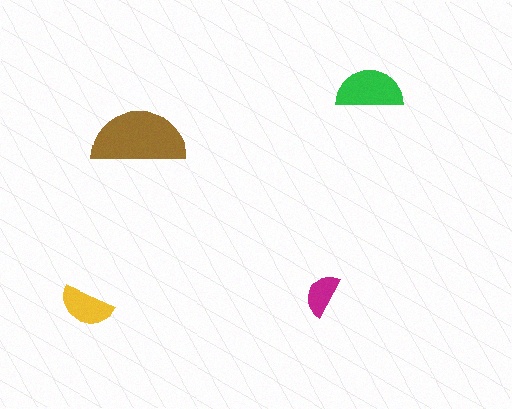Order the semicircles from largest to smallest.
the brown one, the green one, the yellow one, the magenta one.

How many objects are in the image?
There are 4 objects in the image.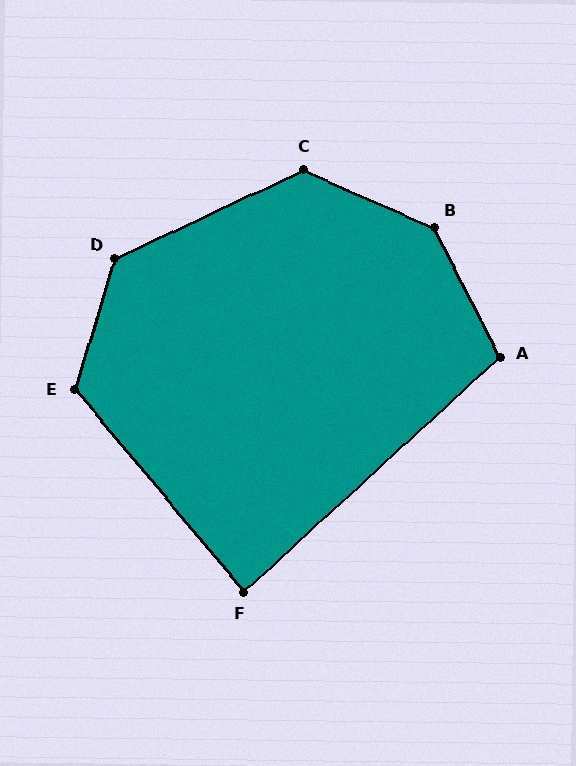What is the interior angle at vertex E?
Approximately 123 degrees (obtuse).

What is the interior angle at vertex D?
Approximately 132 degrees (obtuse).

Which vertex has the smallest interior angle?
F, at approximately 87 degrees.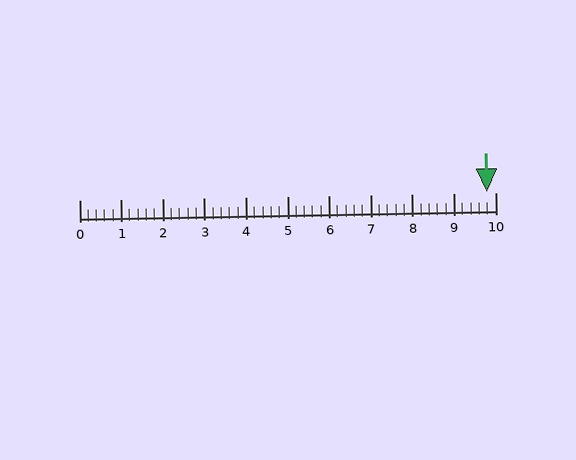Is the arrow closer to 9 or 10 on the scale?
The arrow is closer to 10.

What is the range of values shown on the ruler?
The ruler shows values from 0 to 10.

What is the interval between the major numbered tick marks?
The major tick marks are spaced 1 units apart.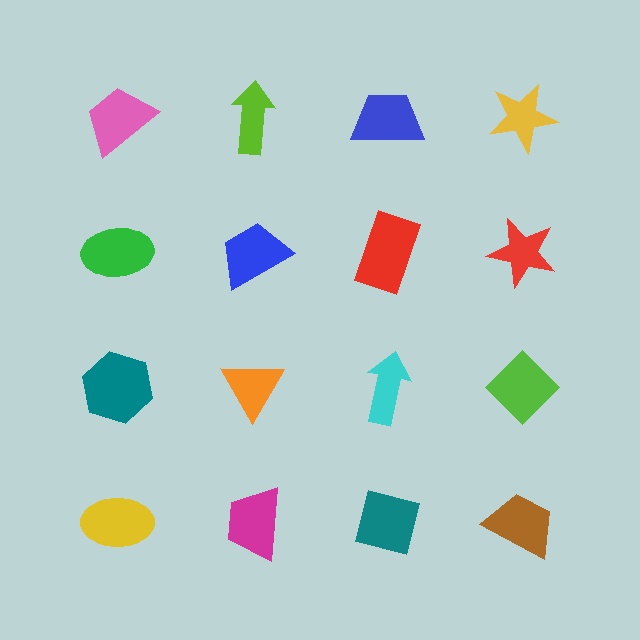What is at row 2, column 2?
A blue trapezoid.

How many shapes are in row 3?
4 shapes.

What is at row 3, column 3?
A cyan arrow.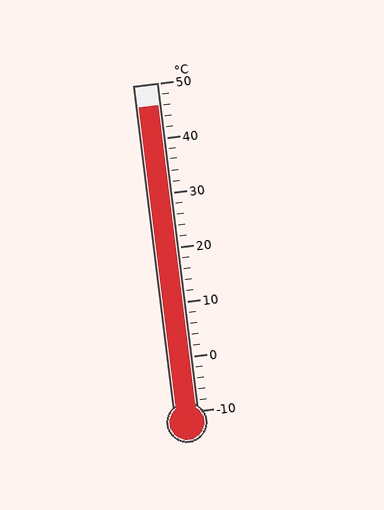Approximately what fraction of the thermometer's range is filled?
The thermometer is filled to approximately 95% of its range.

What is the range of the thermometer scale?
The thermometer scale ranges from -10°C to 50°C.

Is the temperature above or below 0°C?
The temperature is above 0°C.